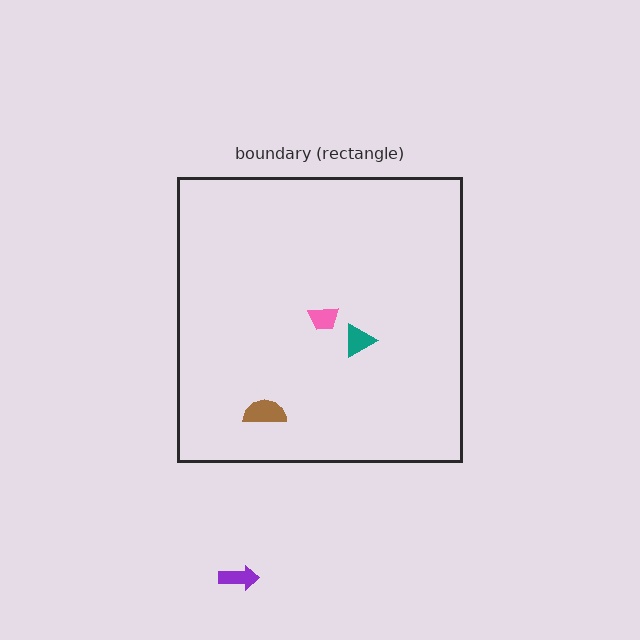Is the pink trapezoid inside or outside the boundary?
Inside.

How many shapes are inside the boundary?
3 inside, 1 outside.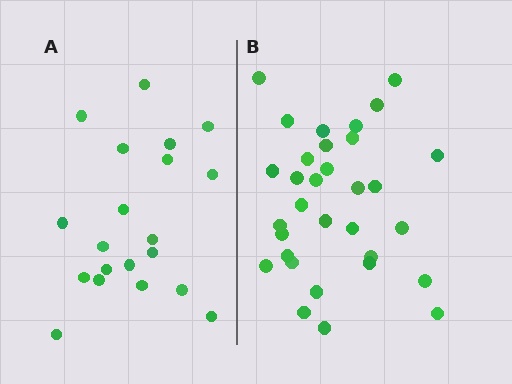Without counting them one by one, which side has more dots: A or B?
Region B (the right region) has more dots.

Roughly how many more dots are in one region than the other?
Region B has roughly 12 or so more dots than region A.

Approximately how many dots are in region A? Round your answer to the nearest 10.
About 20 dots.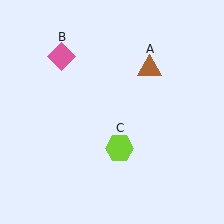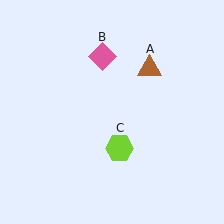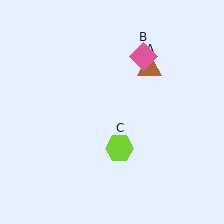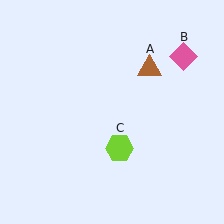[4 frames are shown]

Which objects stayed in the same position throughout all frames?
Brown triangle (object A) and lime hexagon (object C) remained stationary.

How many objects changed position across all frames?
1 object changed position: pink diamond (object B).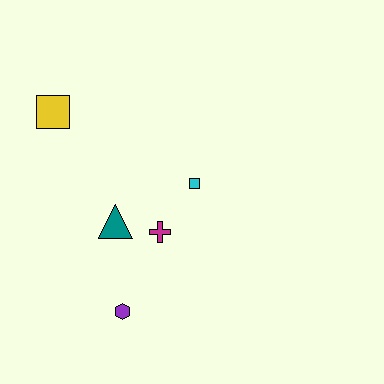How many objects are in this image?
There are 5 objects.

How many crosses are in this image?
There is 1 cross.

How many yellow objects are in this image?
There is 1 yellow object.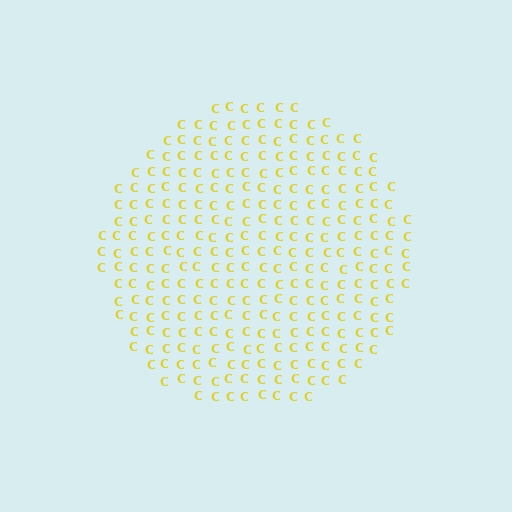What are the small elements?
The small elements are letter C's.